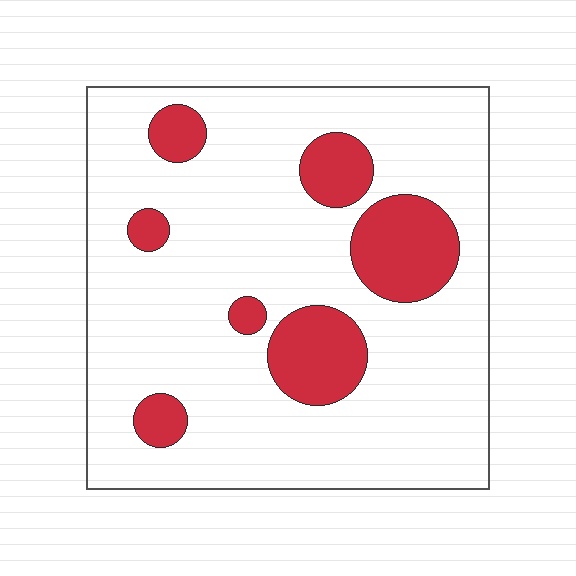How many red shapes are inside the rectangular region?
7.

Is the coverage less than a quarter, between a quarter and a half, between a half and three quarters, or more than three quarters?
Less than a quarter.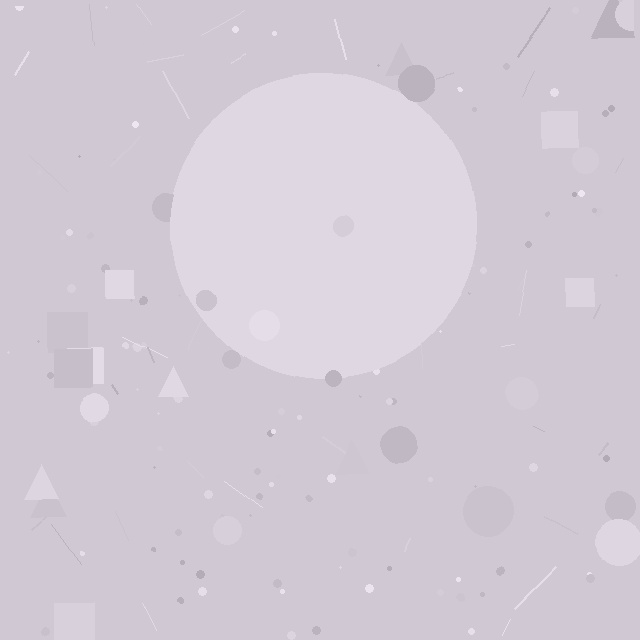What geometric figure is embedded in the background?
A circle is embedded in the background.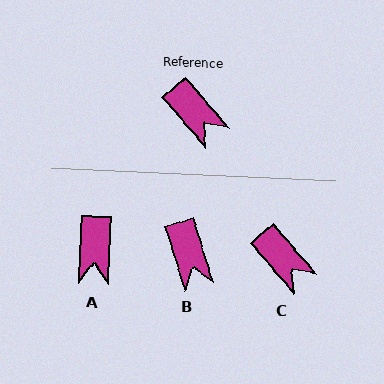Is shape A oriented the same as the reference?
No, it is off by about 43 degrees.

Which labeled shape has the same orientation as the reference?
C.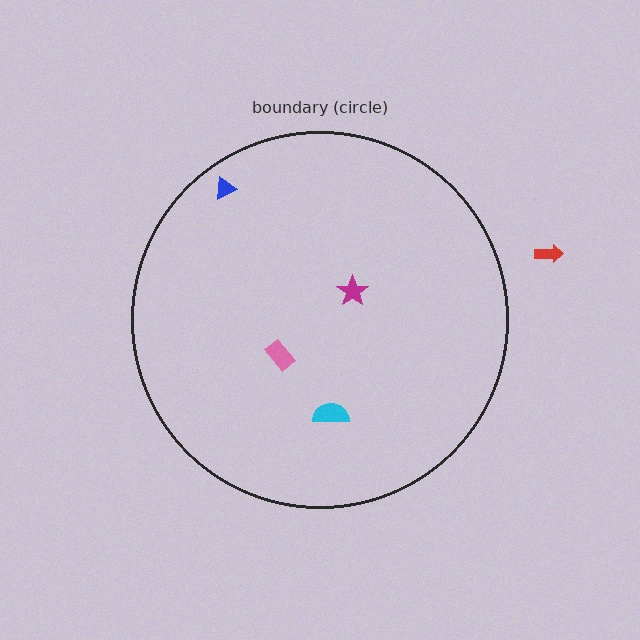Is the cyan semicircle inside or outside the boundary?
Inside.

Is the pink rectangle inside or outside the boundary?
Inside.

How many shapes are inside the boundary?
4 inside, 1 outside.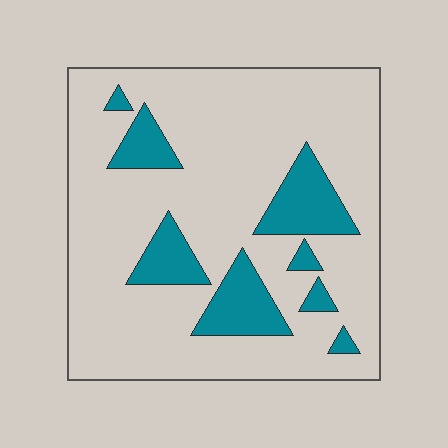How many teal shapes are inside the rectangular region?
8.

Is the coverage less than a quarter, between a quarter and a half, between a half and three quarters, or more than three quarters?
Less than a quarter.